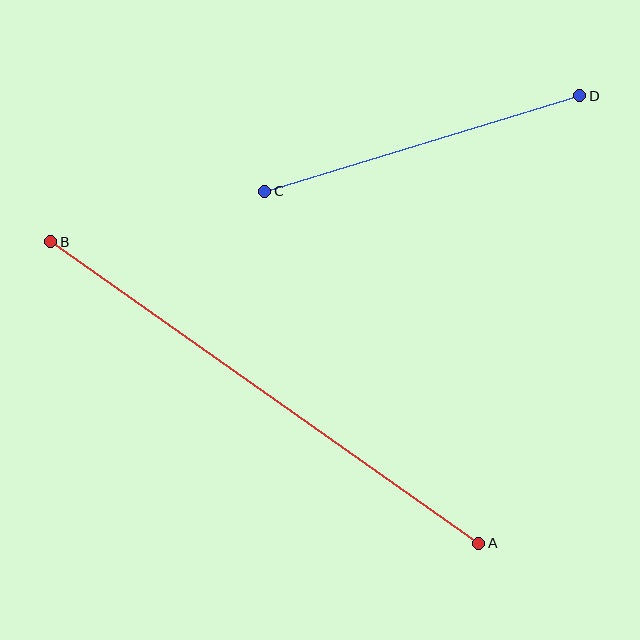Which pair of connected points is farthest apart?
Points A and B are farthest apart.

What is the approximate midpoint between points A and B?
The midpoint is at approximately (265, 393) pixels.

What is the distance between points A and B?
The distance is approximately 524 pixels.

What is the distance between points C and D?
The distance is approximately 329 pixels.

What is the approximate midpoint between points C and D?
The midpoint is at approximately (422, 143) pixels.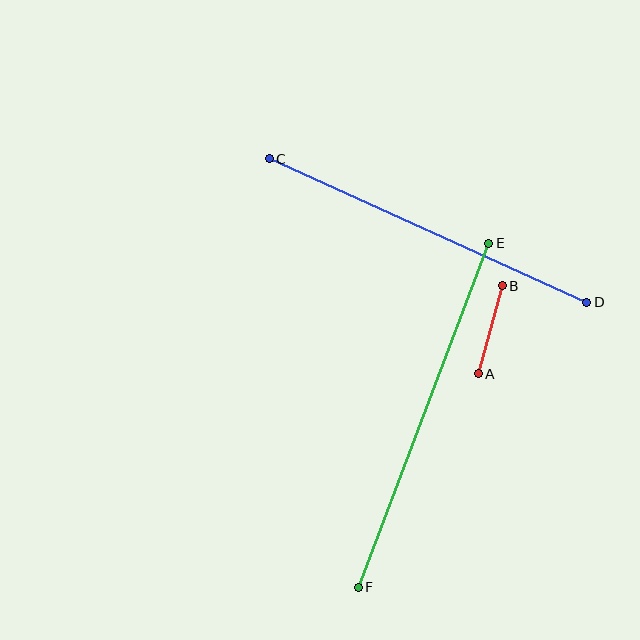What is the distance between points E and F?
The distance is approximately 368 pixels.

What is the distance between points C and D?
The distance is approximately 348 pixels.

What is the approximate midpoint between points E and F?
The midpoint is at approximately (423, 415) pixels.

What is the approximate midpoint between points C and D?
The midpoint is at approximately (428, 231) pixels.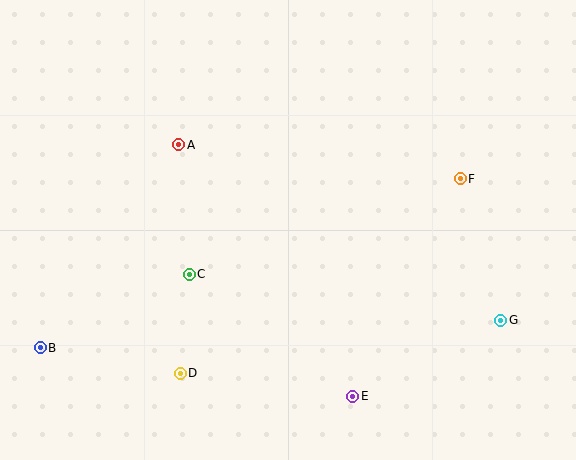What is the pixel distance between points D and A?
The distance between D and A is 228 pixels.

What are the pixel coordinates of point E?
Point E is at (353, 396).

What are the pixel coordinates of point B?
Point B is at (40, 348).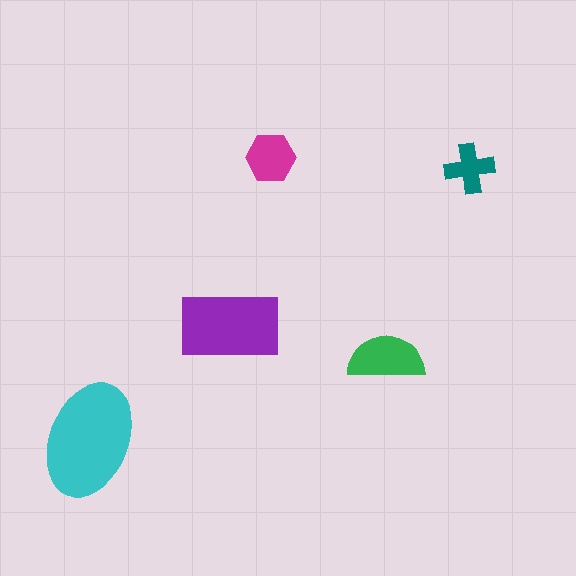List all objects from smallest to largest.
The teal cross, the magenta hexagon, the green semicircle, the purple rectangle, the cyan ellipse.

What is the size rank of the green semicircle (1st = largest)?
3rd.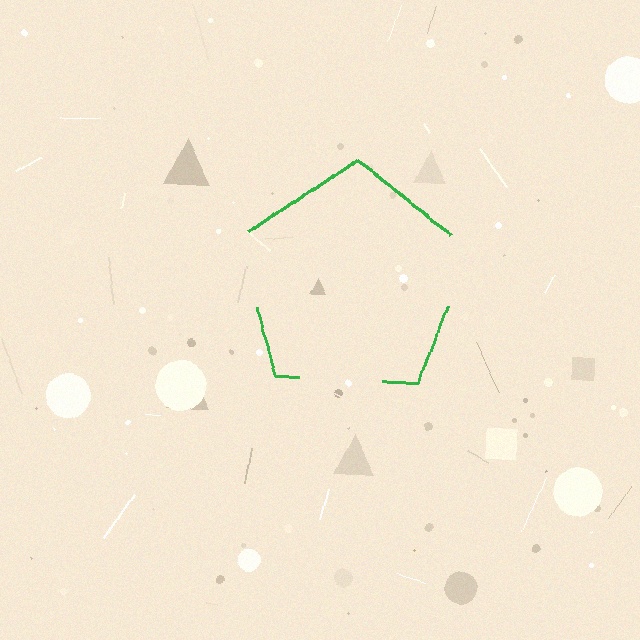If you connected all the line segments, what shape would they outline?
They would outline a pentagon.